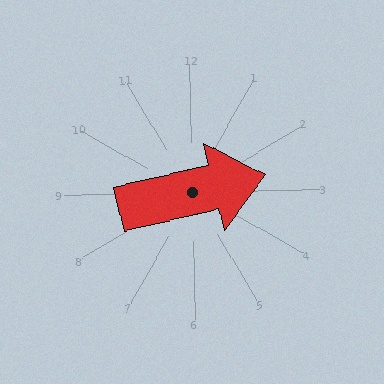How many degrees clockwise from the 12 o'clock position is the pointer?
Approximately 78 degrees.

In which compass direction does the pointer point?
East.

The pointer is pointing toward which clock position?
Roughly 3 o'clock.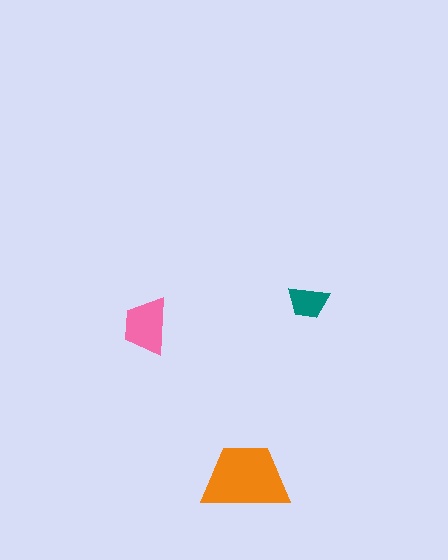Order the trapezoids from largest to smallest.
the orange one, the pink one, the teal one.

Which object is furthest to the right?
The teal trapezoid is rightmost.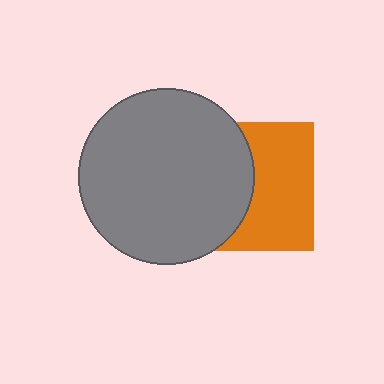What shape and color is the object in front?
The object in front is a gray circle.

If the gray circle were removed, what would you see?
You would see the complete orange square.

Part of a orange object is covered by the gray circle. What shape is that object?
It is a square.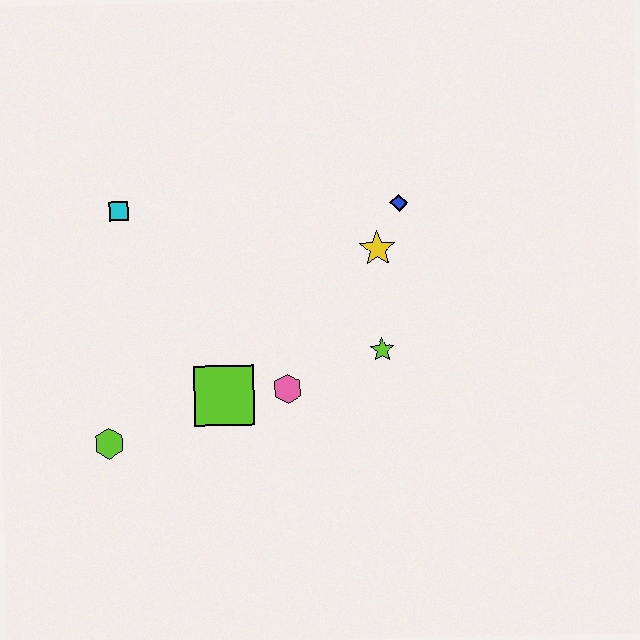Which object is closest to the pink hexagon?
The lime square is closest to the pink hexagon.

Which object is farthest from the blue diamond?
The lime hexagon is farthest from the blue diamond.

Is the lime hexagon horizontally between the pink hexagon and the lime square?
No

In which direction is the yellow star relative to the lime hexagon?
The yellow star is to the right of the lime hexagon.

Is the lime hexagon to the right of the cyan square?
No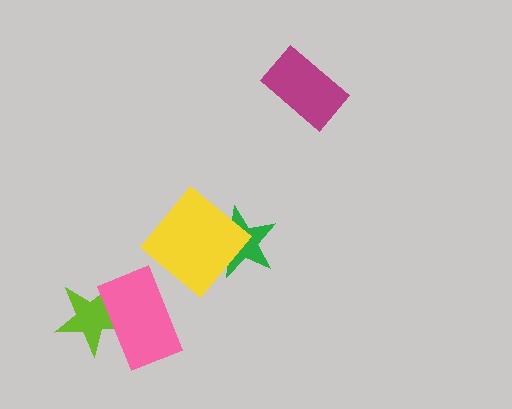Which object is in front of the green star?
The yellow diamond is in front of the green star.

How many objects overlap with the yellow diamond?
1 object overlaps with the yellow diamond.